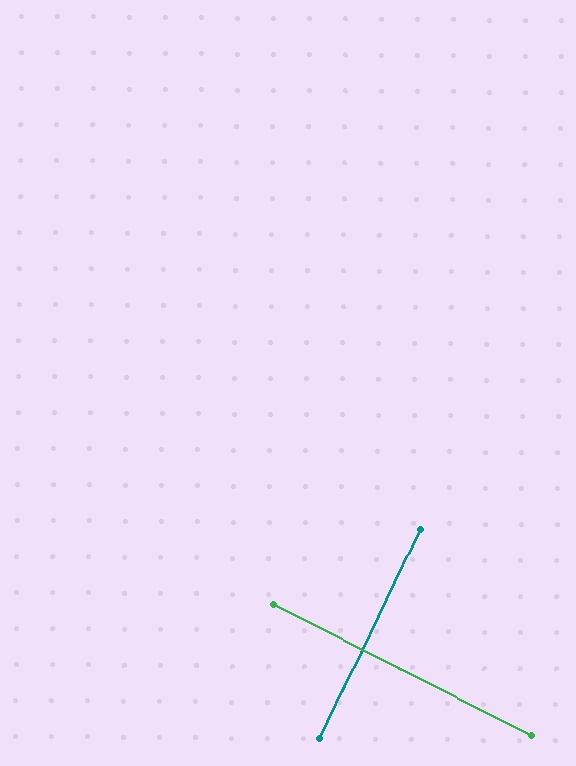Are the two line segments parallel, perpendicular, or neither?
Perpendicular — they meet at approximately 89°.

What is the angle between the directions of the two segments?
Approximately 89 degrees.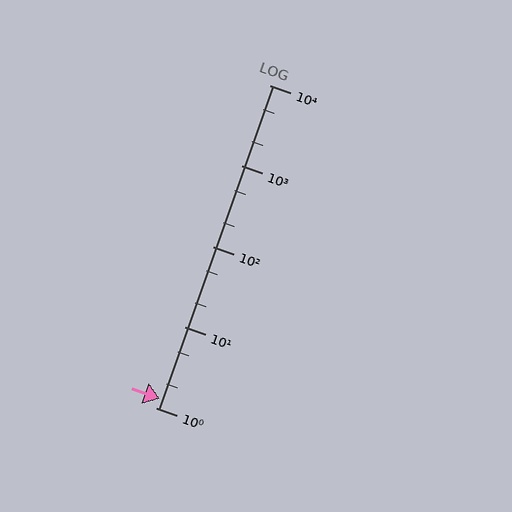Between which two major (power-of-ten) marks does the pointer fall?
The pointer is between 1 and 10.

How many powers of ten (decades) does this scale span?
The scale spans 4 decades, from 1 to 10000.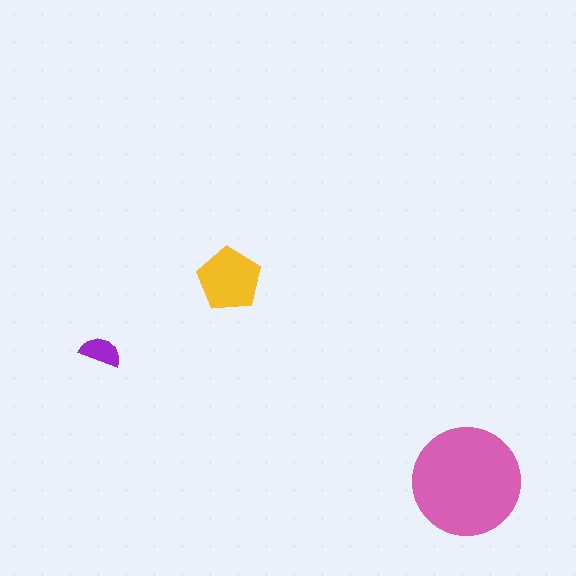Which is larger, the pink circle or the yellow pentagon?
The pink circle.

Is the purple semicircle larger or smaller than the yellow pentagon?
Smaller.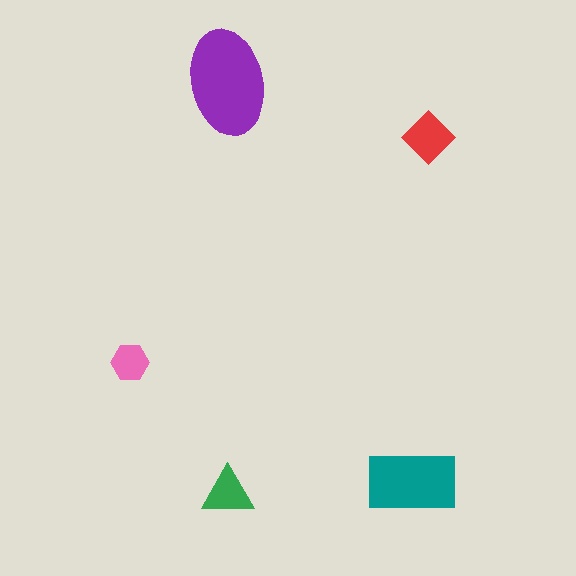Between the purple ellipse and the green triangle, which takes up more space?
The purple ellipse.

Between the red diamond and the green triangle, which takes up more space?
The red diamond.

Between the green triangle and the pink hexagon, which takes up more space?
The green triangle.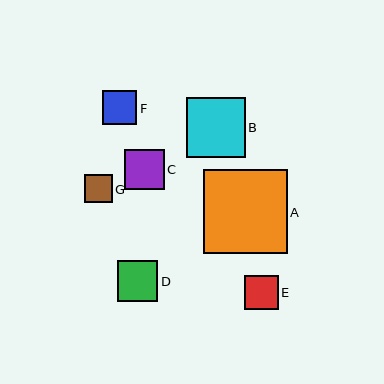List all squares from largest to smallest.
From largest to smallest: A, B, D, C, E, F, G.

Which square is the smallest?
Square G is the smallest with a size of approximately 28 pixels.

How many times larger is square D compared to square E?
Square D is approximately 1.2 times the size of square E.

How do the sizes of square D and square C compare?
Square D and square C are approximately the same size.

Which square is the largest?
Square A is the largest with a size of approximately 84 pixels.